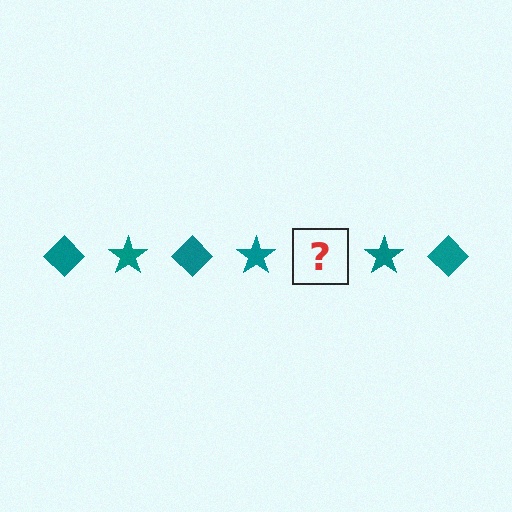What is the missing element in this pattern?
The missing element is a teal diamond.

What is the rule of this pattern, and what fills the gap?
The rule is that the pattern cycles through diamond, star shapes in teal. The gap should be filled with a teal diamond.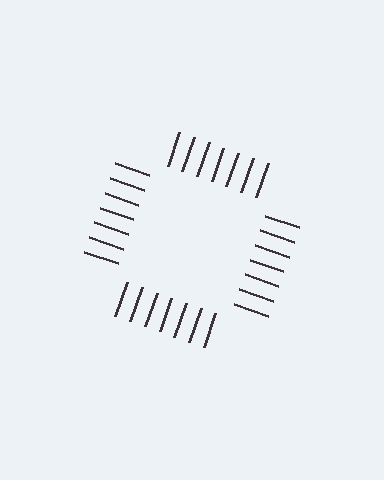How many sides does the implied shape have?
4 sides — the line-ends trace a square.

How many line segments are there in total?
28 — 7 along each of the 4 edges.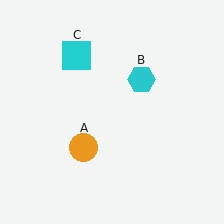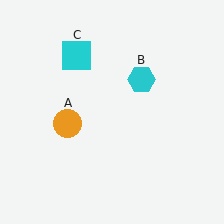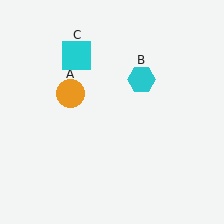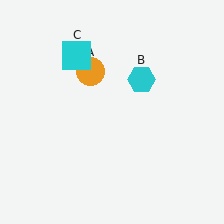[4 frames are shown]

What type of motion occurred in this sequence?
The orange circle (object A) rotated clockwise around the center of the scene.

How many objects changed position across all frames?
1 object changed position: orange circle (object A).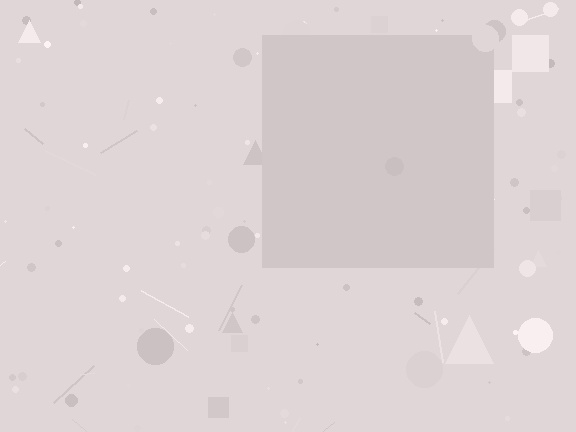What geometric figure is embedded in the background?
A square is embedded in the background.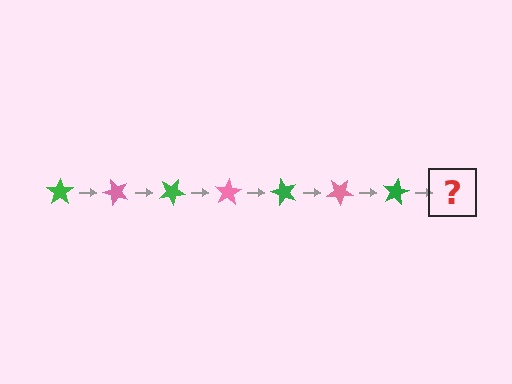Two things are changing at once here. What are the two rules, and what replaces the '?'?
The two rules are that it rotates 50 degrees each step and the color cycles through green and pink. The '?' should be a pink star, rotated 350 degrees from the start.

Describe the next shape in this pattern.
It should be a pink star, rotated 350 degrees from the start.